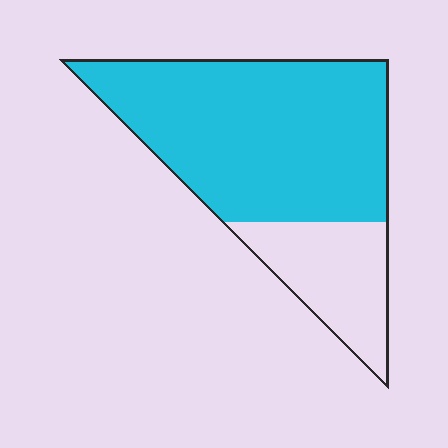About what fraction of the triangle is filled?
About three quarters (3/4).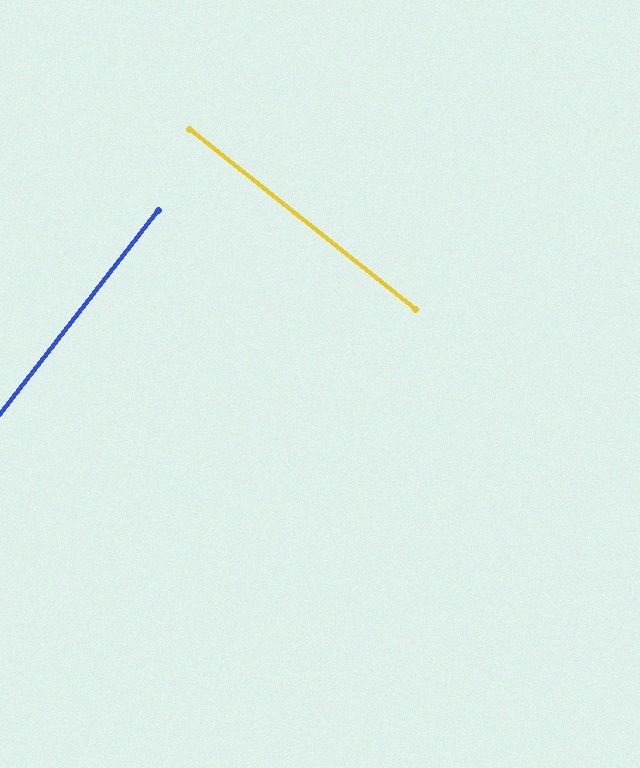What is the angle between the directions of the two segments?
Approximately 89 degrees.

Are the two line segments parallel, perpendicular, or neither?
Perpendicular — they meet at approximately 89°.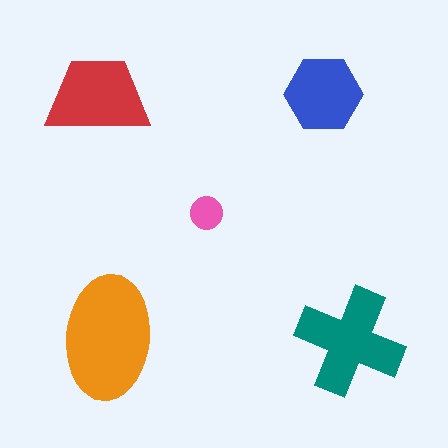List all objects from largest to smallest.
The orange ellipse, the teal cross, the red trapezoid, the blue hexagon, the pink circle.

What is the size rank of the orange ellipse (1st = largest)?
1st.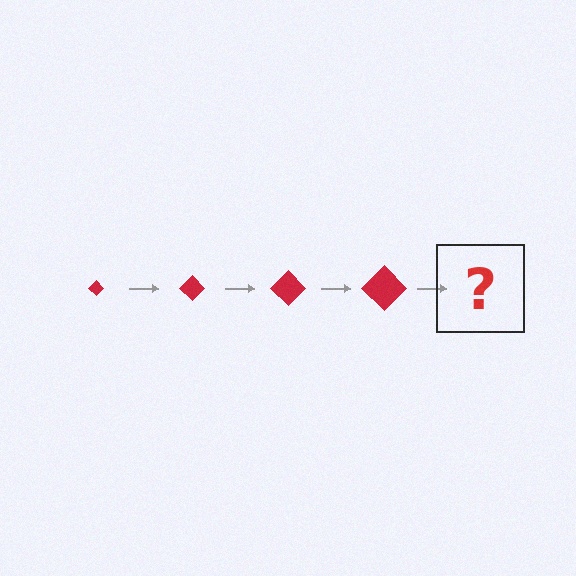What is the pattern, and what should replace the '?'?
The pattern is that the diamond gets progressively larger each step. The '?' should be a red diamond, larger than the previous one.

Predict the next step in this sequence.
The next step is a red diamond, larger than the previous one.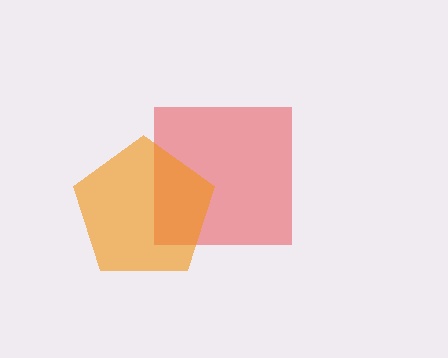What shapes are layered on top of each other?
The layered shapes are: a red square, an orange pentagon.